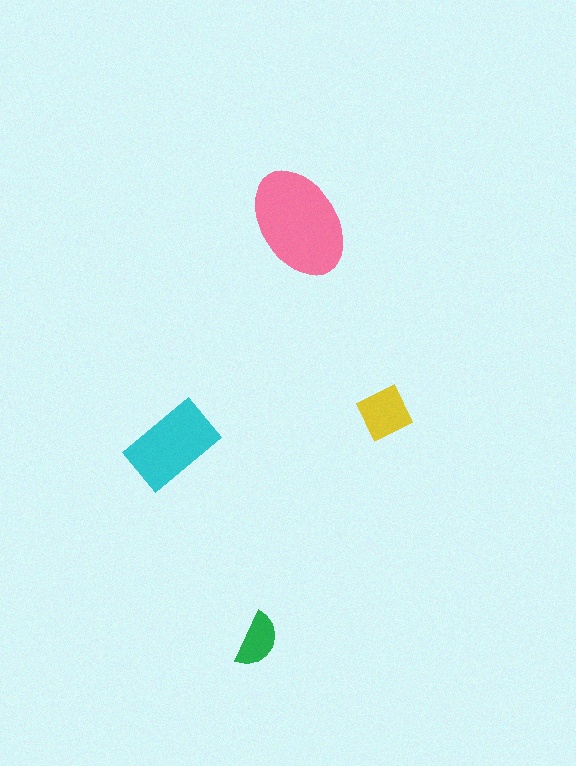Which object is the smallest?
The green semicircle.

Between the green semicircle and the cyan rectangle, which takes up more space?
The cyan rectangle.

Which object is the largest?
The pink ellipse.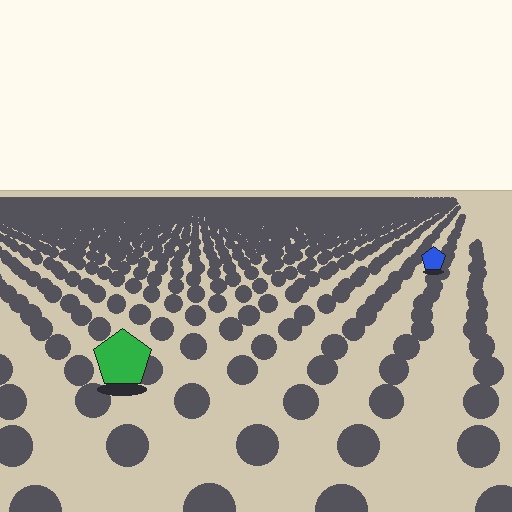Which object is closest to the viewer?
The green pentagon is closest. The texture marks near it are larger and more spread out.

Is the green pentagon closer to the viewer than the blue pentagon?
Yes. The green pentagon is closer — you can tell from the texture gradient: the ground texture is coarser near it.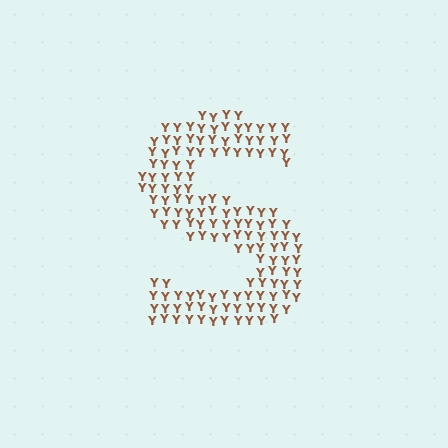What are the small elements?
The small elements are letter Y's.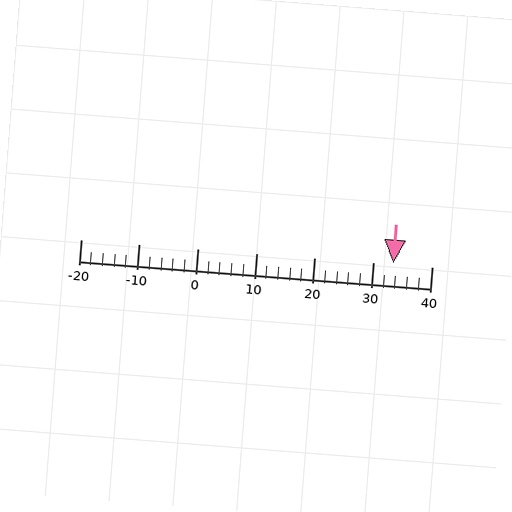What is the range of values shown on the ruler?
The ruler shows values from -20 to 40.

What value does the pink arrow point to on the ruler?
The pink arrow points to approximately 33.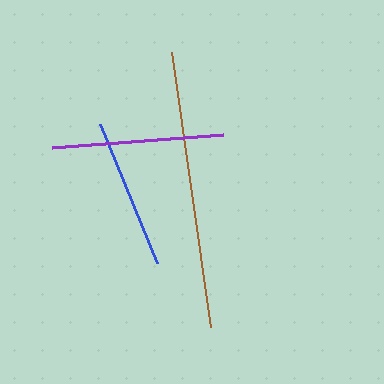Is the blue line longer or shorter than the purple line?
The purple line is longer than the blue line.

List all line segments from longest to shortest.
From longest to shortest: brown, purple, blue.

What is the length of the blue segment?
The blue segment is approximately 149 pixels long.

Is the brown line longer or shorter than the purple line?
The brown line is longer than the purple line.